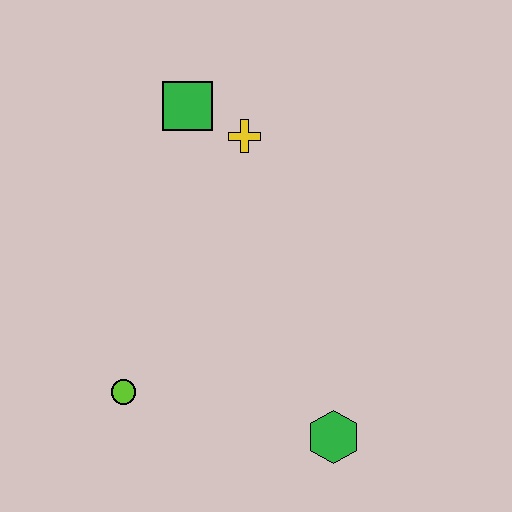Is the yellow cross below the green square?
Yes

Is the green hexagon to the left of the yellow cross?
No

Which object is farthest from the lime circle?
The green square is farthest from the lime circle.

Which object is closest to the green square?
The yellow cross is closest to the green square.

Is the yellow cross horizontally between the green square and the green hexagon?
Yes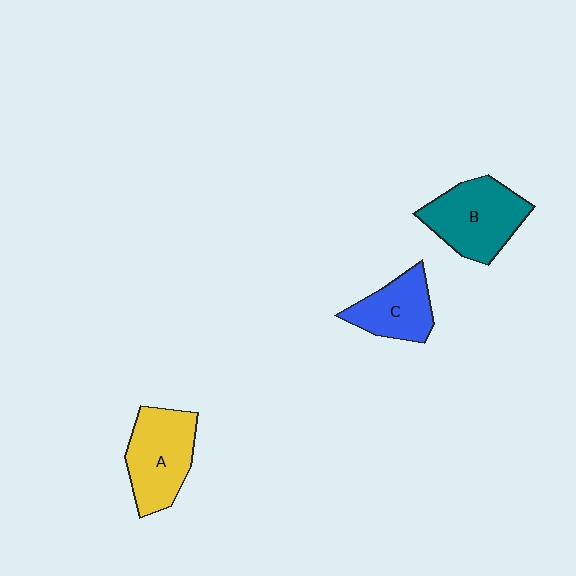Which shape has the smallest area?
Shape C (blue).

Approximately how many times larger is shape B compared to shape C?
Approximately 1.4 times.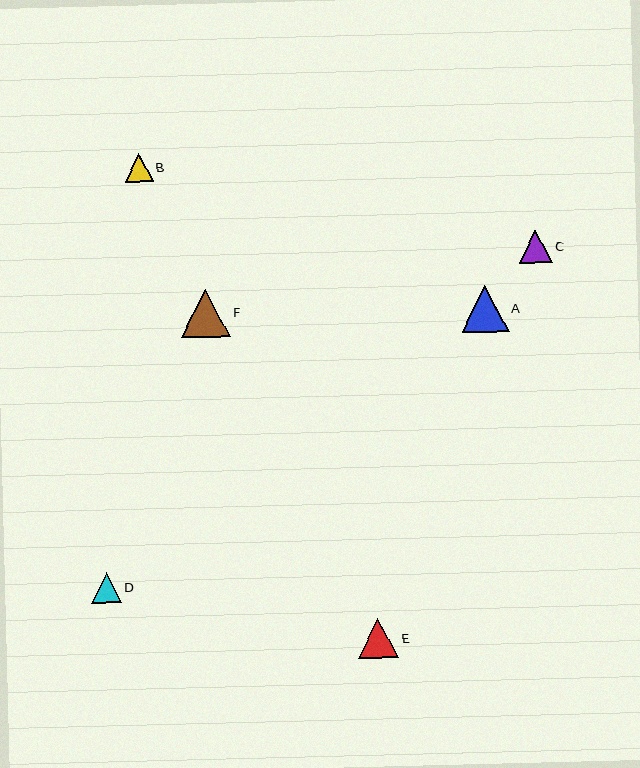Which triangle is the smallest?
Triangle B is the smallest with a size of approximately 28 pixels.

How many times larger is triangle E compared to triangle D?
Triangle E is approximately 1.4 times the size of triangle D.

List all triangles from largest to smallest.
From largest to smallest: F, A, E, C, D, B.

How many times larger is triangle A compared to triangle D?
Triangle A is approximately 1.6 times the size of triangle D.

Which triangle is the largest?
Triangle F is the largest with a size of approximately 49 pixels.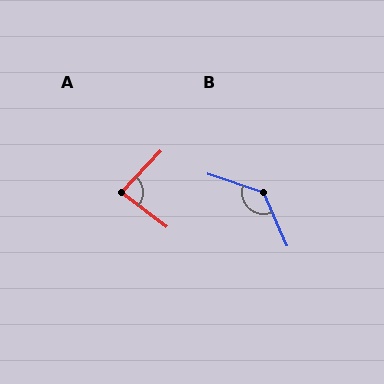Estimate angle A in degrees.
Approximately 83 degrees.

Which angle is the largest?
B, at approximately 132 degrees.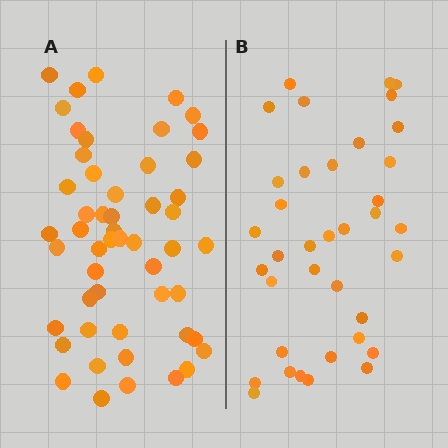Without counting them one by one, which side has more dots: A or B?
Region A (the left region) has more dots.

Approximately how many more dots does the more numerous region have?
Region A has approximately 15 more dots than region B.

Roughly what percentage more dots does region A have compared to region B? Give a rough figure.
About 40% more.